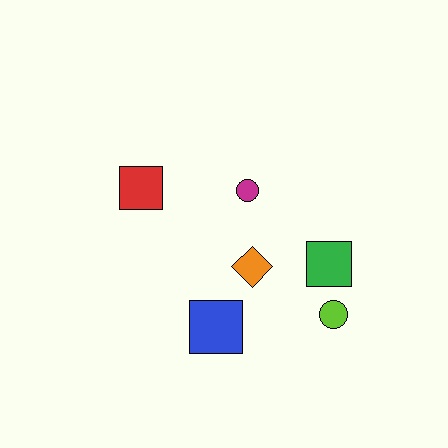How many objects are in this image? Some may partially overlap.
There are 6 objects.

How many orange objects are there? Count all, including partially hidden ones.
There is 1 orange object.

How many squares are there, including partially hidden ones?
There are 3 squares.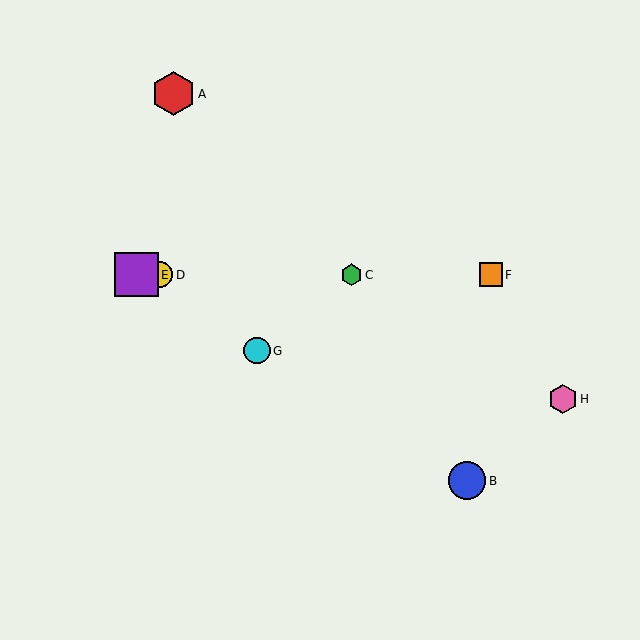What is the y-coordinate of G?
Object G is at y≈351.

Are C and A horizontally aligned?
No, C is at y≈275 and A is at y≈94.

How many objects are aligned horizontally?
4 objects (C, D, E, F) are aligned horizontally.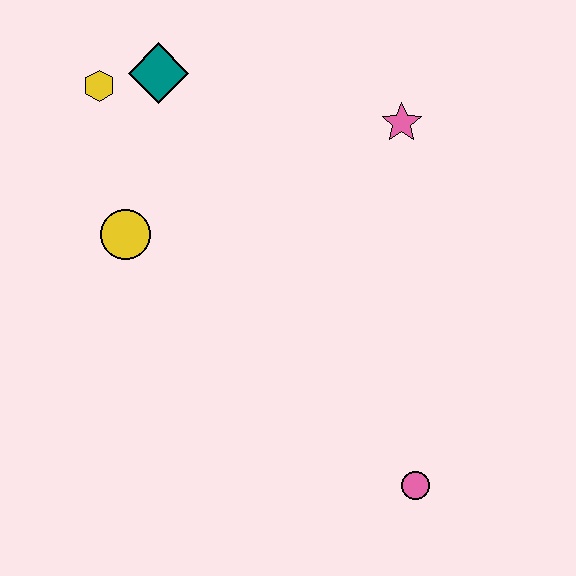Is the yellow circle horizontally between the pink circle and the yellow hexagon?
Yes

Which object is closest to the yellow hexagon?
The teal diamond is closest to the yellow hexagon.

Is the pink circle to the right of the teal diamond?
Yes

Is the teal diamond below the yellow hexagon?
No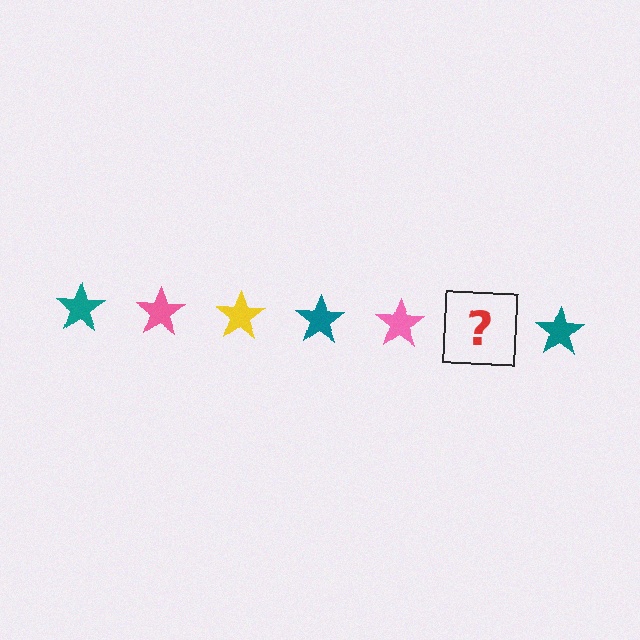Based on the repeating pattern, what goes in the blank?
The blank should be a yellow star.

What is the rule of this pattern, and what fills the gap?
The rule is that the pattern cycles through teal, pink, yellow stars. The gap should be filled with a yellow star.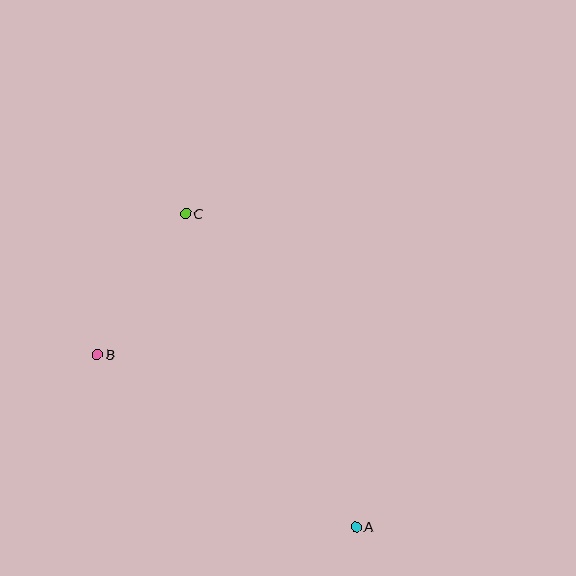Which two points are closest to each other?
Points B and C are closest to each other.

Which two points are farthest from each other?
Points A and C are farthest from each other.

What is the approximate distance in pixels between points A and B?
The distance between A and B is approximately 311 pixels.